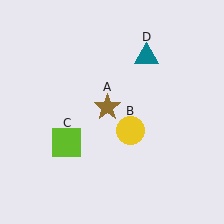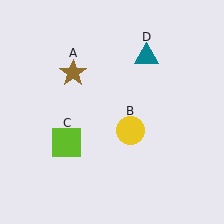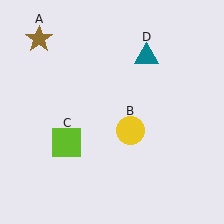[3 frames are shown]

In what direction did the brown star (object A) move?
The brown star (object A) moved up and to the left.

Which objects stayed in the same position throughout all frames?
Yellow circle (object B) and lime square (object C) and teal triangle (object D) remained stationary.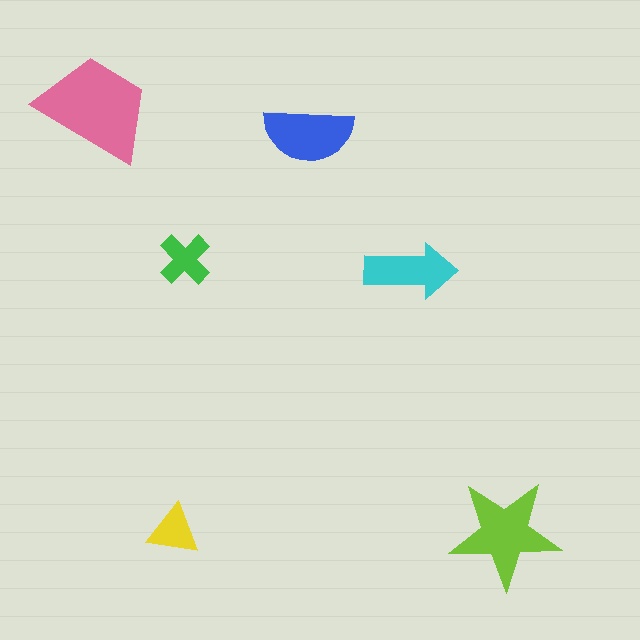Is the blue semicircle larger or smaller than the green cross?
Larger.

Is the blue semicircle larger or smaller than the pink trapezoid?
Smaller.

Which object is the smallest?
The yellow triangle.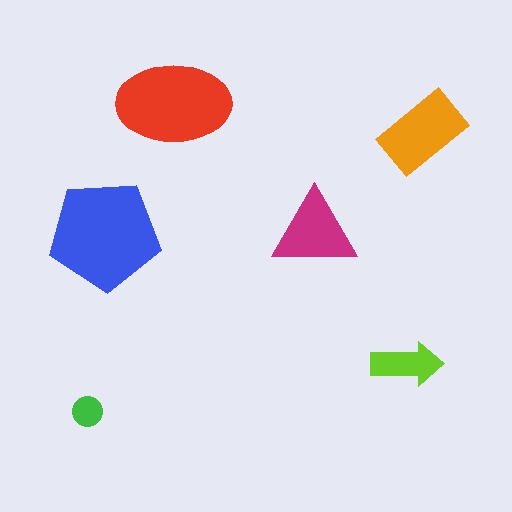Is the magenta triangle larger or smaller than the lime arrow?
Larger.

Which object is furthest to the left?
The green circle is leftmost.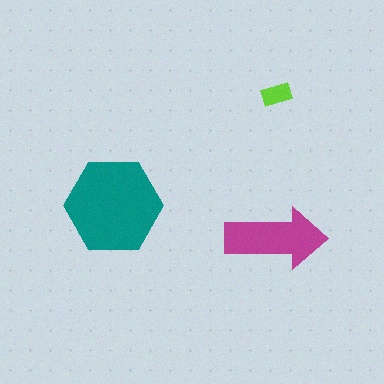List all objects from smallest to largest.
The lime rectangle, the magenta arrow, the teal hexagon.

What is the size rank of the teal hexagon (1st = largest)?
1st.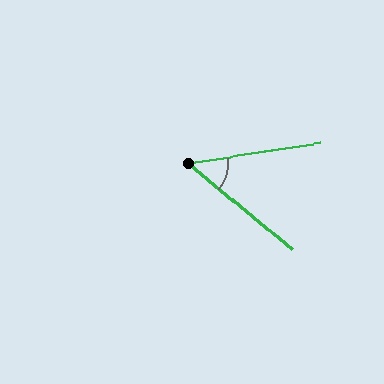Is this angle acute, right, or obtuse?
It is acute.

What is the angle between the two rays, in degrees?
Approximately 48 degrees.